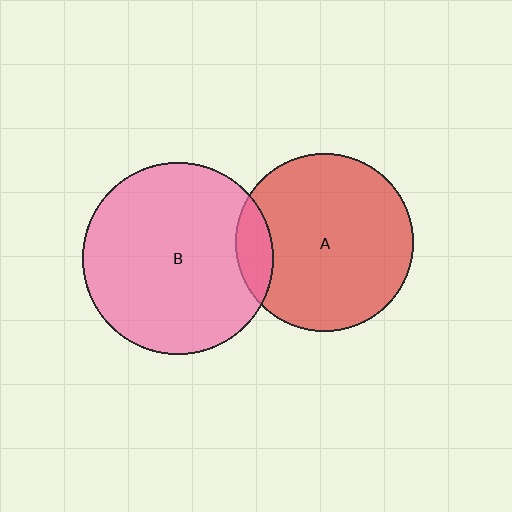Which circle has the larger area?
Circle B (pink).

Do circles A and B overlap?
Yes.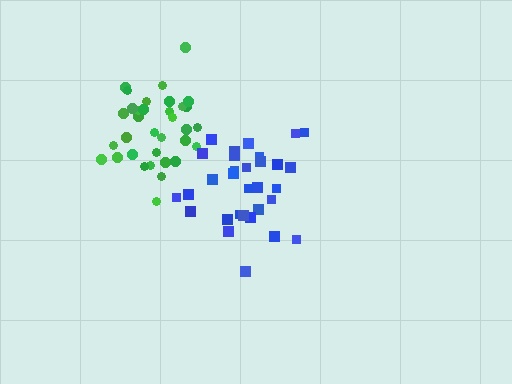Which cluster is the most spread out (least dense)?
Blue.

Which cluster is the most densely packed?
Green.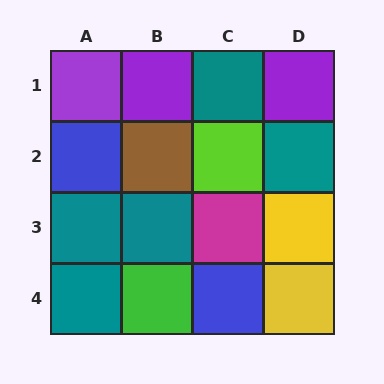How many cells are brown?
1 cell is brown.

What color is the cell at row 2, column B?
Brown.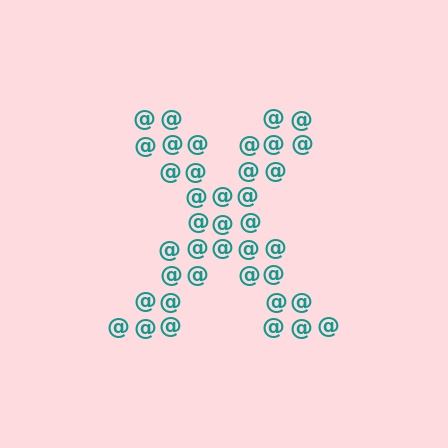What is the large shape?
The large shape is the letter X.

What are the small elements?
The small elements are at signs.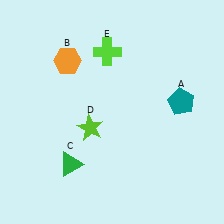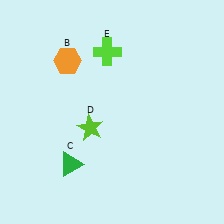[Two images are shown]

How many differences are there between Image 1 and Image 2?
There is 1 difference between the two images.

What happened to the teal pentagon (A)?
The teal pentagon (A) was removed in Image 2. It was in the top-right area of Image 1.